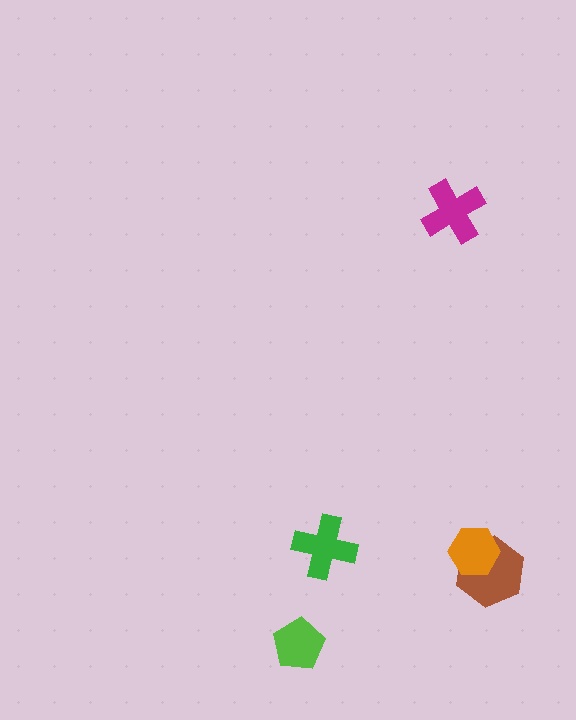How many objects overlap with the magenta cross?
0 objects overlap with the magenta cross.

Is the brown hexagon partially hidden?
Yes, it is partially covered by another shape.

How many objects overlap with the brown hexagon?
1 object overlaps with the brown hexagon.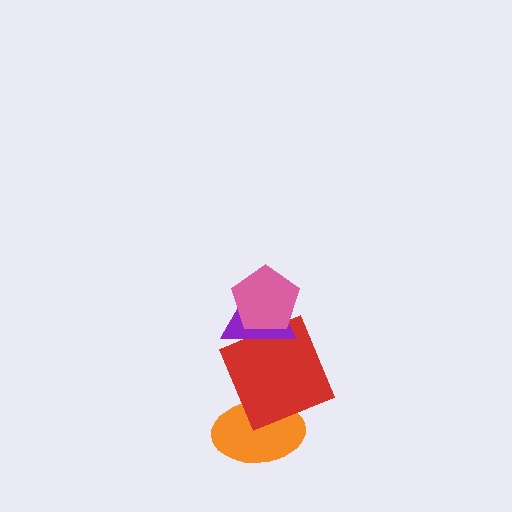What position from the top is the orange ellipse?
The orange ellipse is 4th from the top.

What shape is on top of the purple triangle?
The pink pentagon is on top of the purple triangle.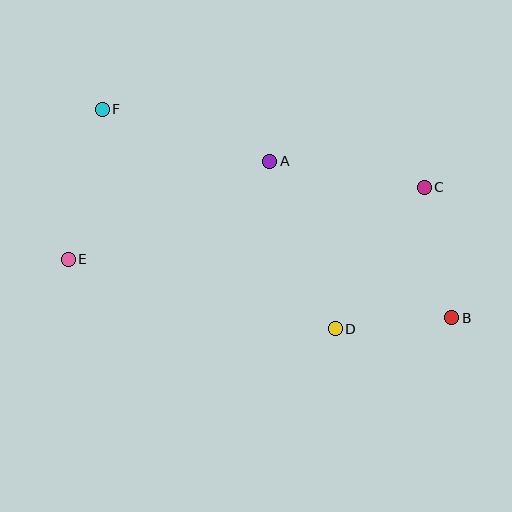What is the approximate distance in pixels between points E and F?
The distance between E and F is approximately 153 pixels.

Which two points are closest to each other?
Points B and D are closest to each other.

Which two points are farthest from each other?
Points B and F are farthest from each other.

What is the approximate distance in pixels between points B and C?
The distance between B and C is approximately 134 pixels.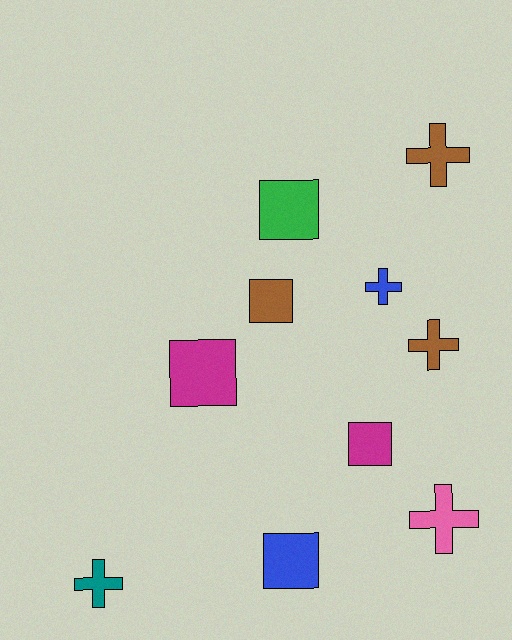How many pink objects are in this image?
There is 1 pink object.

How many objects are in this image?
There are 10 objects.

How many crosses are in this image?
There are 5 crosses.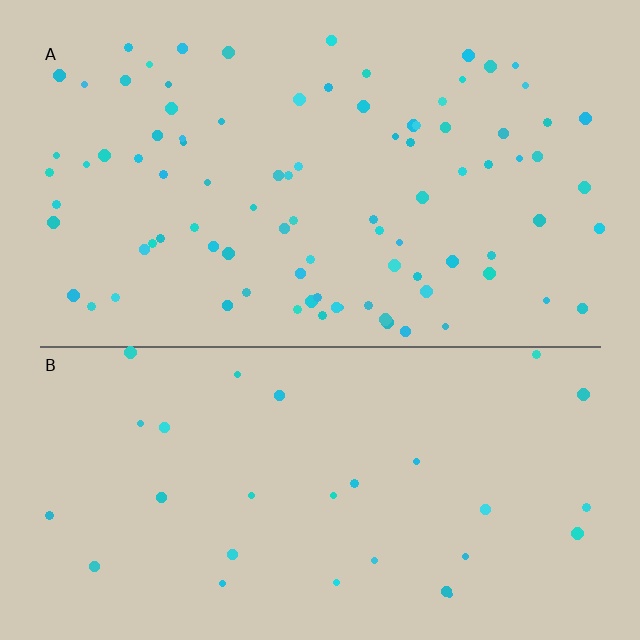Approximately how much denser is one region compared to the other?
Approximately 3.1× — region A over region B.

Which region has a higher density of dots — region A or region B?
A (the top).